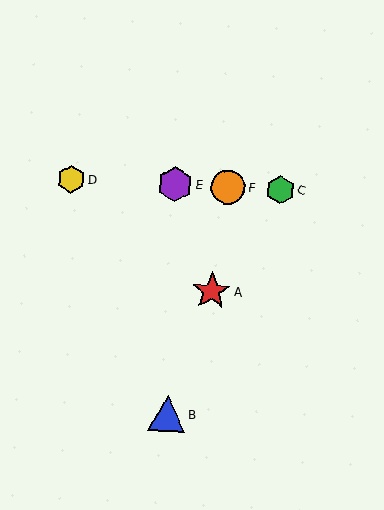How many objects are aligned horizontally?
4 objects (C, D, E, F) are aligned horizontally.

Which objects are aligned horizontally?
Objects C, D, E, F are aligned horizontally.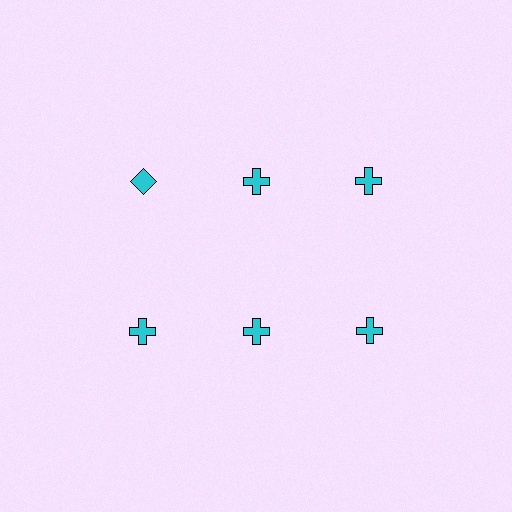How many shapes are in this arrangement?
There are 6 shapes arranged in a grid pattern.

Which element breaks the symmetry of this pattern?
The cyan diamond in the top row, leftmost column breaks the symmetry. All other shapes are cyan crosses.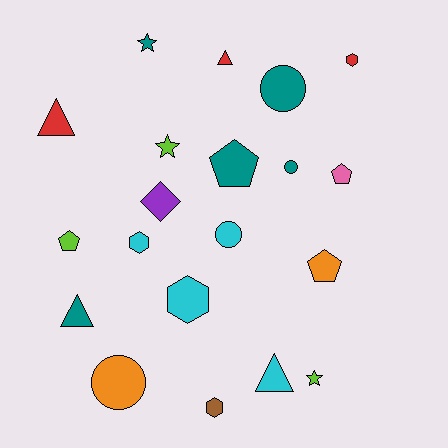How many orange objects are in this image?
There are 2 orange objects.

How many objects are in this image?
There are 20 objects.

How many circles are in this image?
There are 4 circles.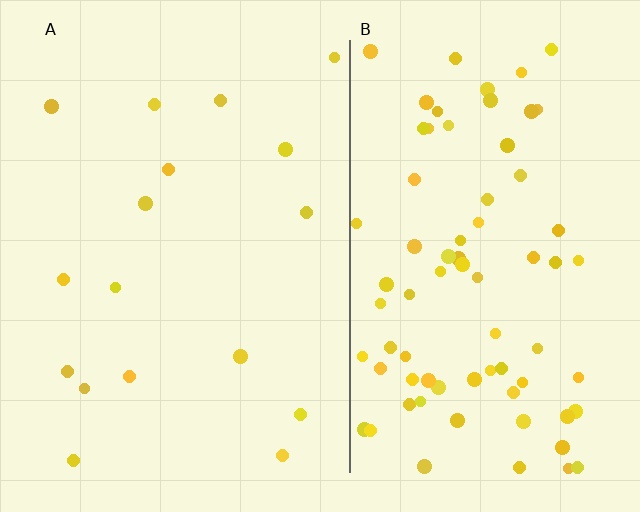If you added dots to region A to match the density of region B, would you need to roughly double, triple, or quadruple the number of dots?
Approximately quadruple.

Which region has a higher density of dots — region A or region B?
B (the right).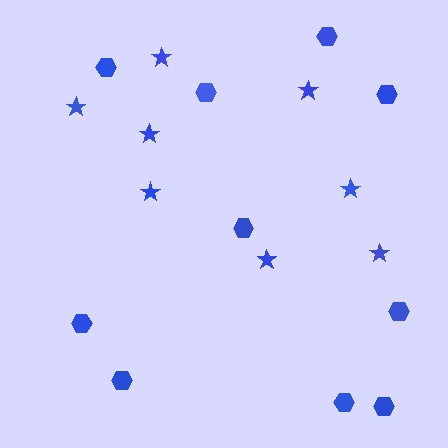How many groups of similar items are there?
There are 2 groups: one group of hexagons (10) and one group of stars (8).